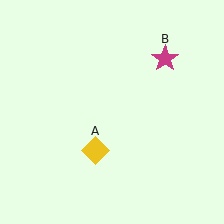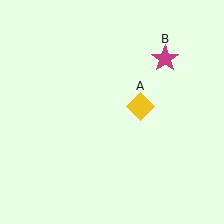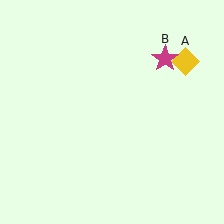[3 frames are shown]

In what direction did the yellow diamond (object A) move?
The yellow diamond (object A) moved up and to the right.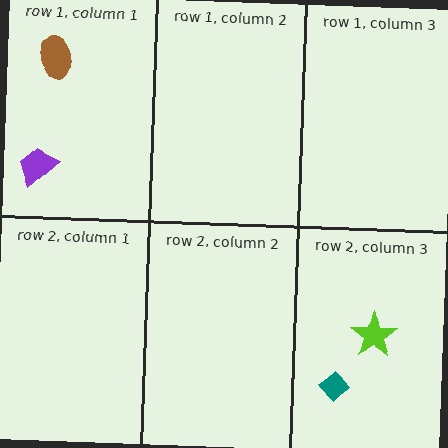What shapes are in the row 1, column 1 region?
The brown ellipse, the purple trapezoid.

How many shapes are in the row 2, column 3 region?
2.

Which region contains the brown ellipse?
The row 1, column 1 region.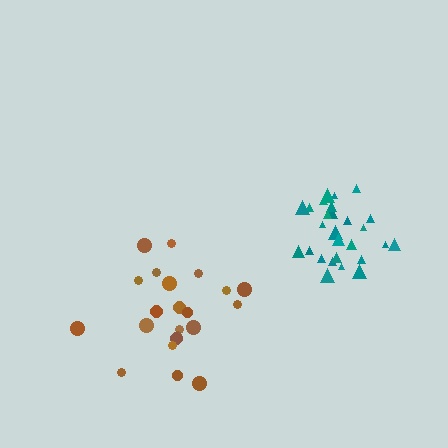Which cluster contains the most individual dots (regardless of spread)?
Teal (27).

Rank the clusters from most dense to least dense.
teal, brown.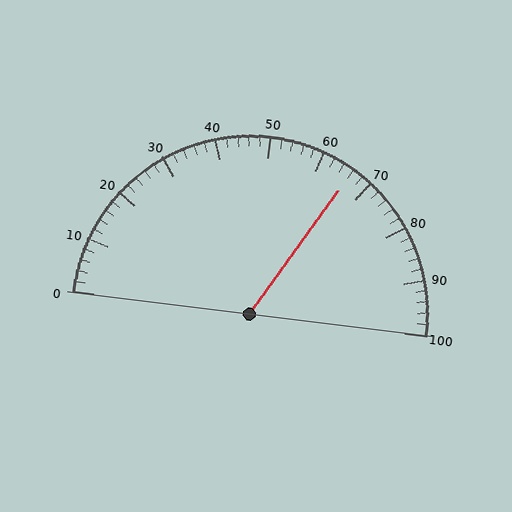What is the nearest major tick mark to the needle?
The nearest major tick mark is 70.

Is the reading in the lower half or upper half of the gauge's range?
The reading is in the upper half of the range (0 to 100).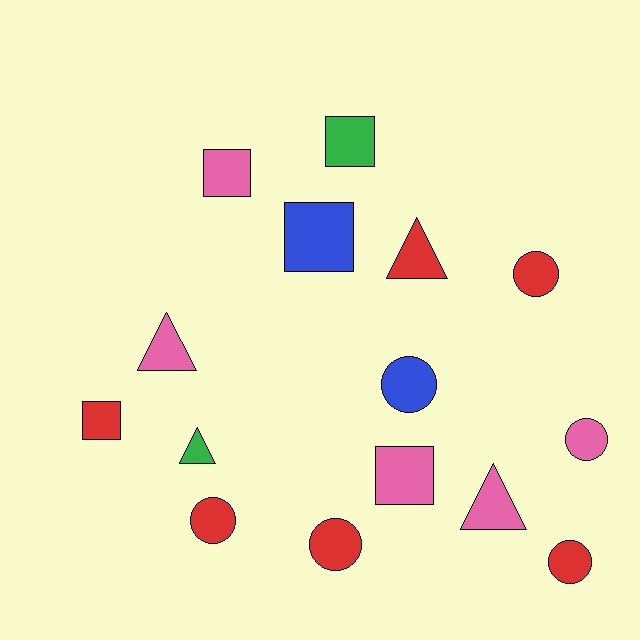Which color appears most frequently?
Red, with 6 objects.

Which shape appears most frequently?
Circle, with 6 objects.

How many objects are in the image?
There are 15 objects.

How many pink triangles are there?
There are 2 pink triangles.